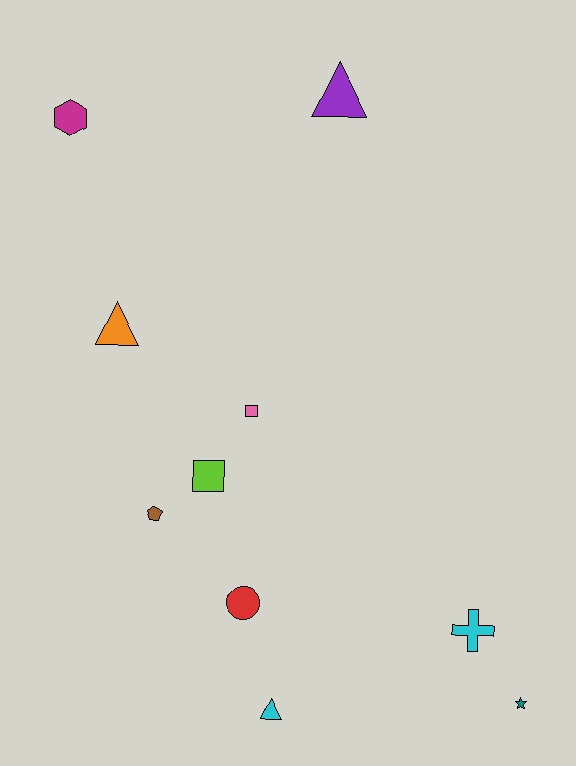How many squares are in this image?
There are 2 squares.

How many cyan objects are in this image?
There are 2 cyan objects.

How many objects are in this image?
There are 10 objects.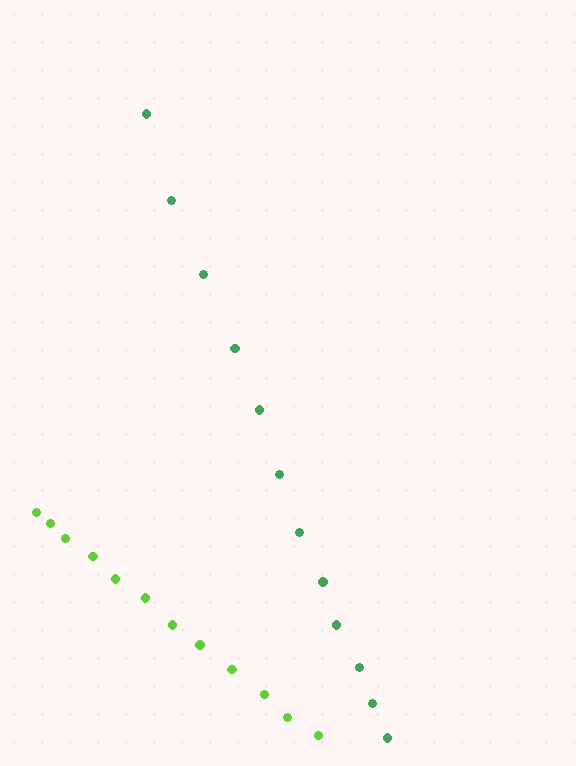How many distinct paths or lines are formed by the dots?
There are 2 distinct paths.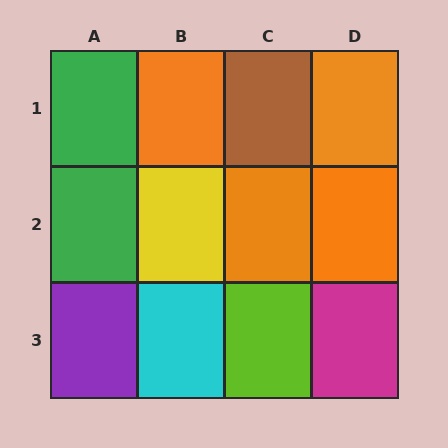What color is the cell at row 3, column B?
Cyan.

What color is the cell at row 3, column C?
Lime.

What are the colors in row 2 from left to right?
Green, yellow, orange, orange.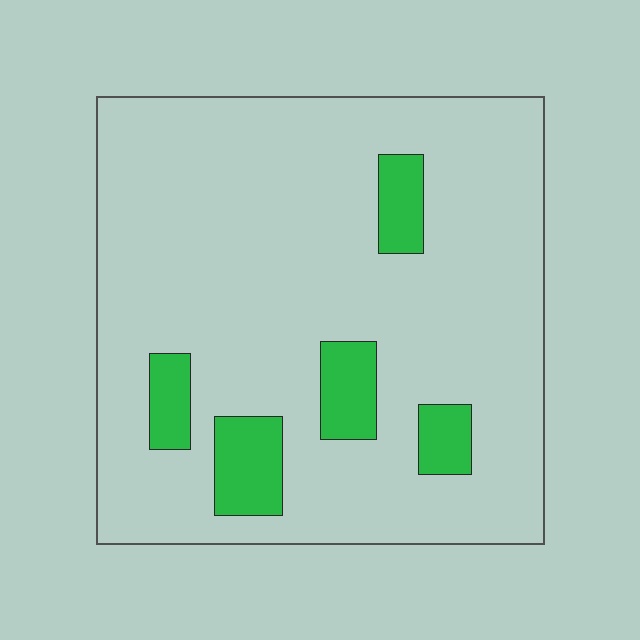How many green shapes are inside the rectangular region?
5.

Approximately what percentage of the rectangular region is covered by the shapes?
Approximately 10%.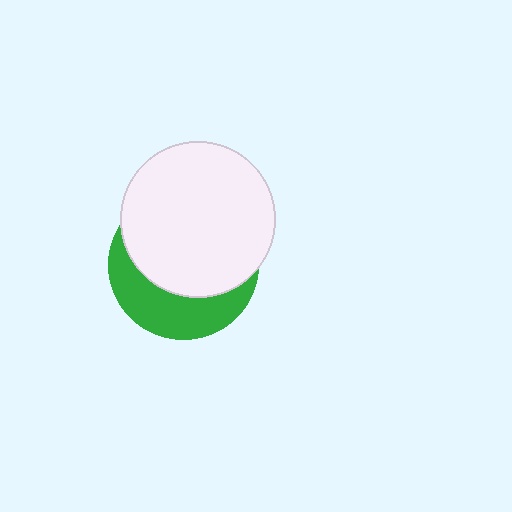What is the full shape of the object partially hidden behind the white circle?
The partially hidden object is a green circle.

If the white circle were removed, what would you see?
You would see the complete green circle.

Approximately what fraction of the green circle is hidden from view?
Roughly 64% of the green circle is hidden behind the white circle.